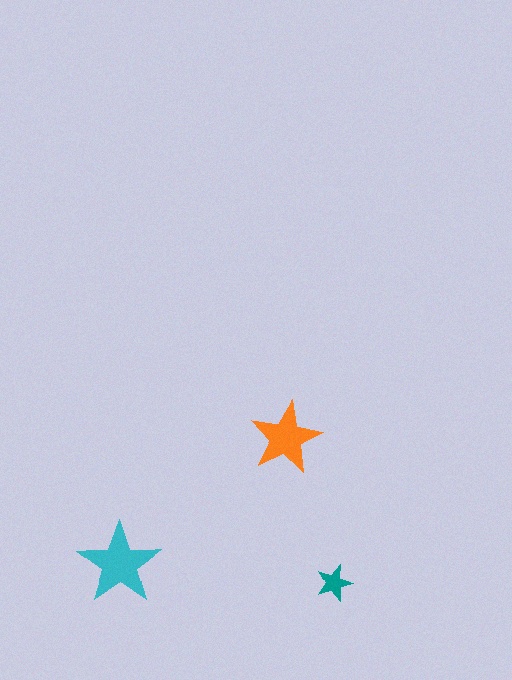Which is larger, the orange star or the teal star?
The orange one.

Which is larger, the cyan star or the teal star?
The cyan one.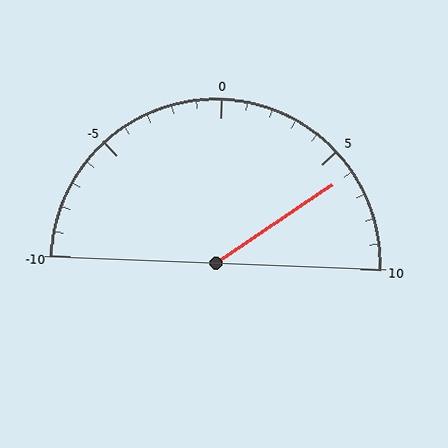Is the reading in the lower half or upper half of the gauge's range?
The reading is in the upper half of the range (-10 to 10).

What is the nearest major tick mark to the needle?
The nearest major tick mark is 5.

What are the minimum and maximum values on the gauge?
The gauge ranges from -10 to 10.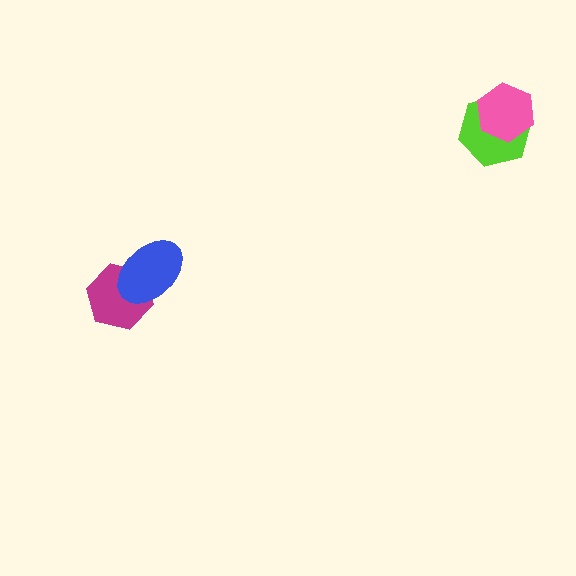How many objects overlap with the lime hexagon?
1 object overlaps with the lime hexagon.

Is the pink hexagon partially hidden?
No, no other shape covers it.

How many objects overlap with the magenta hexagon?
1 object overlaps with the magenta hexagon.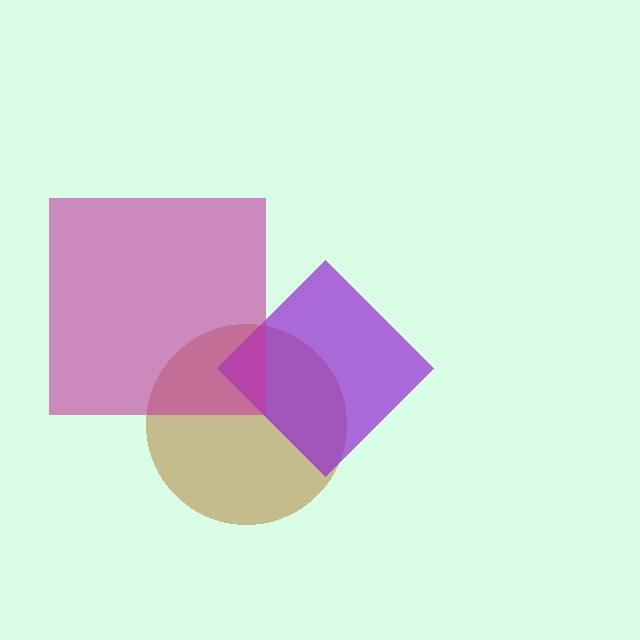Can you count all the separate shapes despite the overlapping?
Yes, there are 3 separate shapes.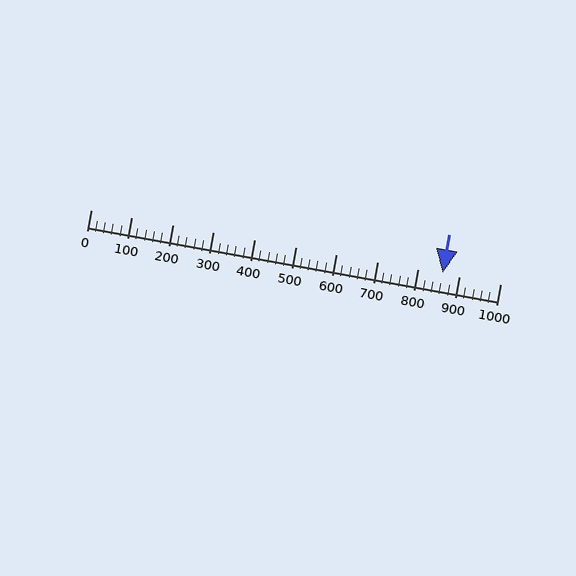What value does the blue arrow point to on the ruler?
The blue arrow points to approximately 860.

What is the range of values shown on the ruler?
The ruler shows values from 0 to 1000.